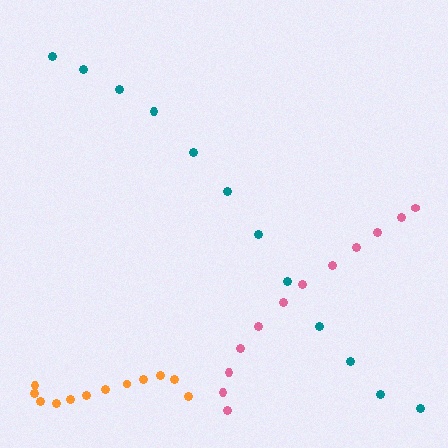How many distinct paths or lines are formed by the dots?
There are 3 distinct paths.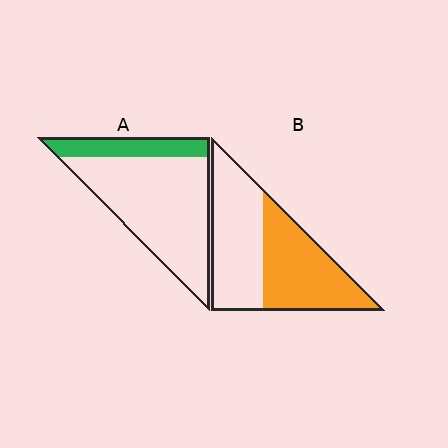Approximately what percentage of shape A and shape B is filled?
A is approximately 20% and B is approximately 50%.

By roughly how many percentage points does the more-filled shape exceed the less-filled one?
By roughly 30 percentage points (B over A).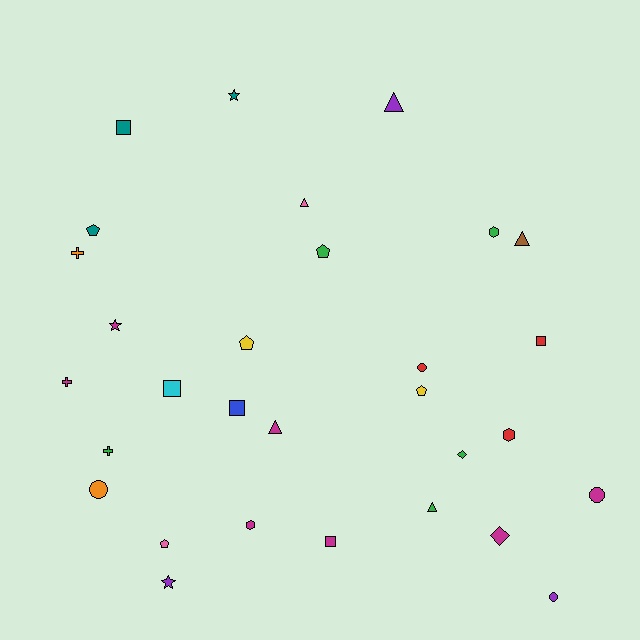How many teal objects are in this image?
There are 3 teal objects.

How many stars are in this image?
There are 3 stars.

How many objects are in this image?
There are 30 objects.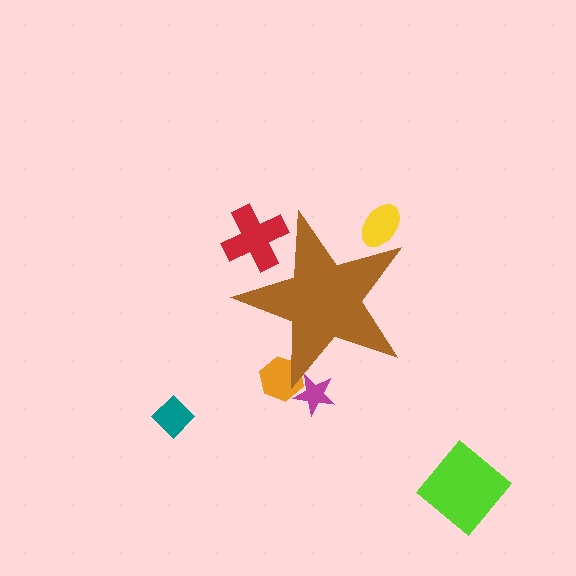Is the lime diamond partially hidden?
No, the lime diamond is fully visible.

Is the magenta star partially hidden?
Yes, the magenta star is partially hidden behind the brown star.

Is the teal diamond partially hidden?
No, the teal diamond is fully visible.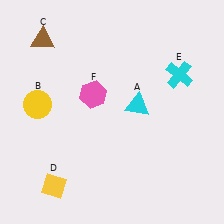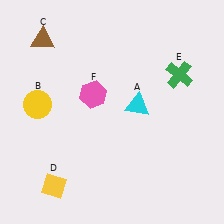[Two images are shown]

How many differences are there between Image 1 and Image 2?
There is 1 difference between the two images.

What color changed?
The cross (E) changed from cyan in Image 1 to green in Image 2.